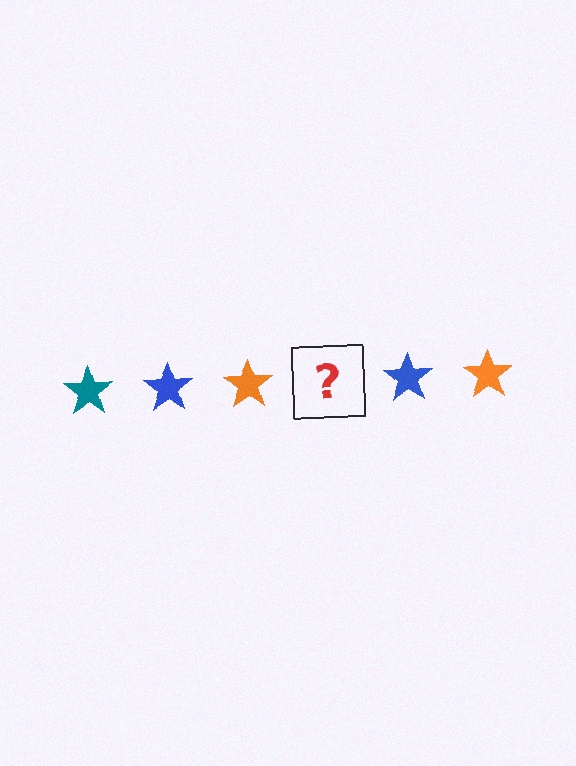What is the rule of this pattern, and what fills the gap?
The rule is that the pattern cycles through teal, blue, orange stars. The gap should be filled with a teal star.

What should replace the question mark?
The question mark should be replaced with a teal star.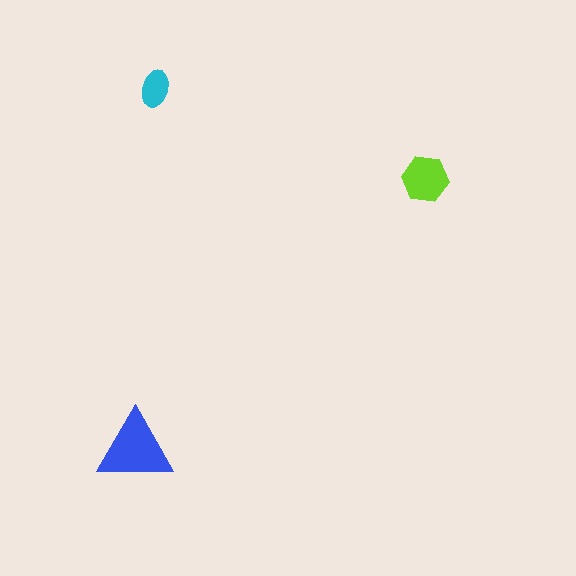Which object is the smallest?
The cyan ellipse.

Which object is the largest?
The blue triangle.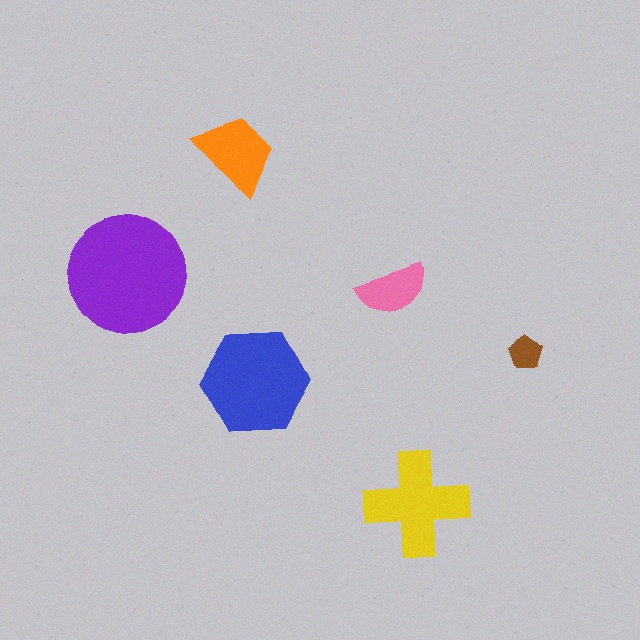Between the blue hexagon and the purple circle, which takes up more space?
The purple circle.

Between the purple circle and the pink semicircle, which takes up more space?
The purple circle.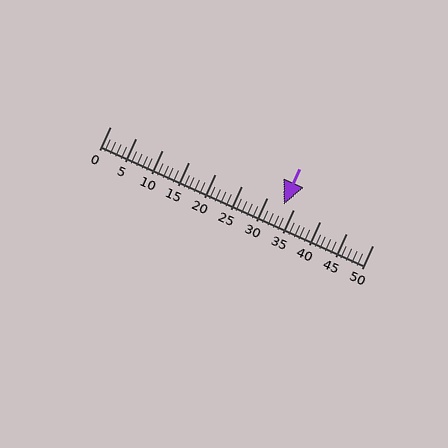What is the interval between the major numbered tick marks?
The major tick marks are spaced 5 units apart.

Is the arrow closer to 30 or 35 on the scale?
The arrow is closer to 35.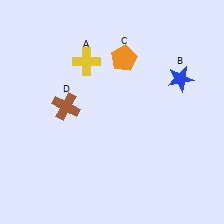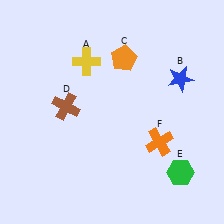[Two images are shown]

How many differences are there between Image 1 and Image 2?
There are 2 differences between the two images.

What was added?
A green hexagon (E), an orange cross (F) were added in Image 2.